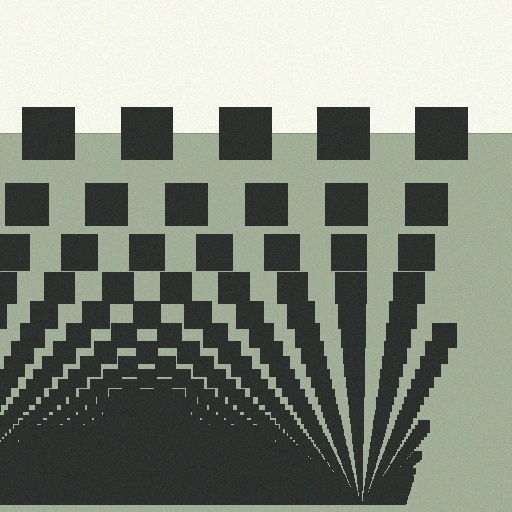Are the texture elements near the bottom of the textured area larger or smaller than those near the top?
Smaller. The gradient is inverted — elements near the bottom are smaller and denser.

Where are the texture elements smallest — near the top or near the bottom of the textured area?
Near the bottom.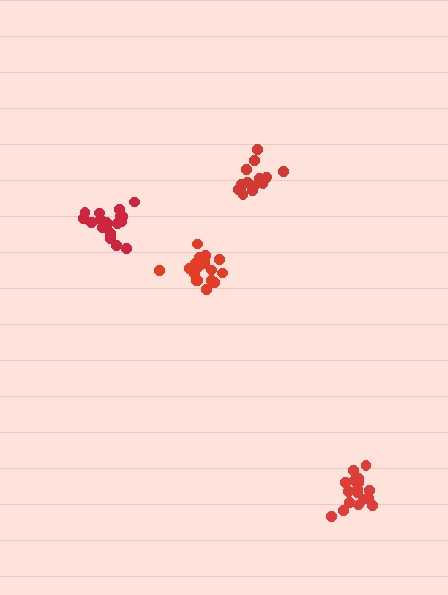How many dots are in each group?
Group 1: 20 dots, Group 2: 16 dots, Group 3: 18 dots, Group 4: 18 dots (72 total).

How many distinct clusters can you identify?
There are 4 distinct clusters.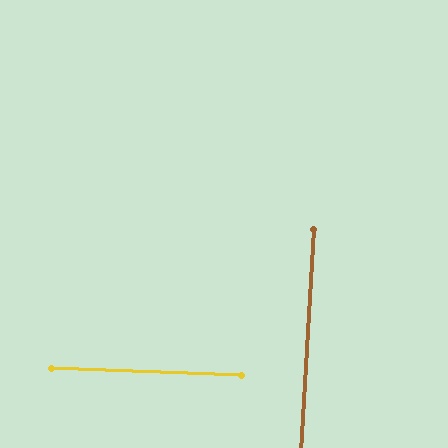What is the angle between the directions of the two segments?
Approximately 89 degrees.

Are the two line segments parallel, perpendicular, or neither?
Perpendicular — they meet at approximately 89°.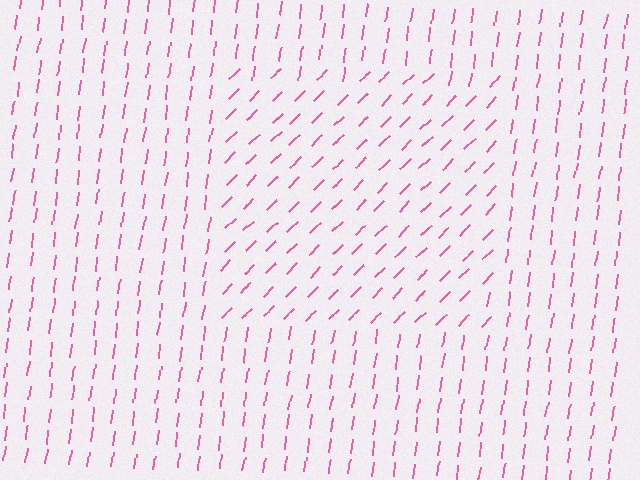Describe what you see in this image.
The image is filled with small pink line segments. A rectangle region in the image has lines oriented differently from the surrounding lines, creating a visible texture boundary.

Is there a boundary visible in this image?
Yes, there is a texture boundary formed by a change in line orientation.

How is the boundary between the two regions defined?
The boundary is defined purely by a change in line orientation (approximately 37 degrees difference). All lines are the same color and thickness.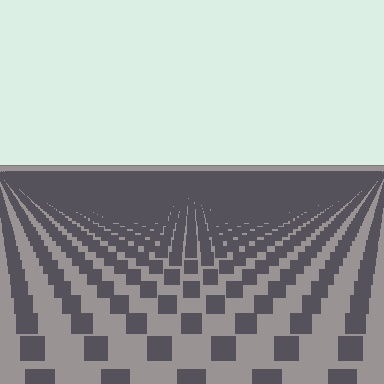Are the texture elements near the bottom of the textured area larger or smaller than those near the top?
Larger. Near the bottom, elements are closer to the viewer and appear at a bigger on-screen size.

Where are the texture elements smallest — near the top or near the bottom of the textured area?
Near the top.